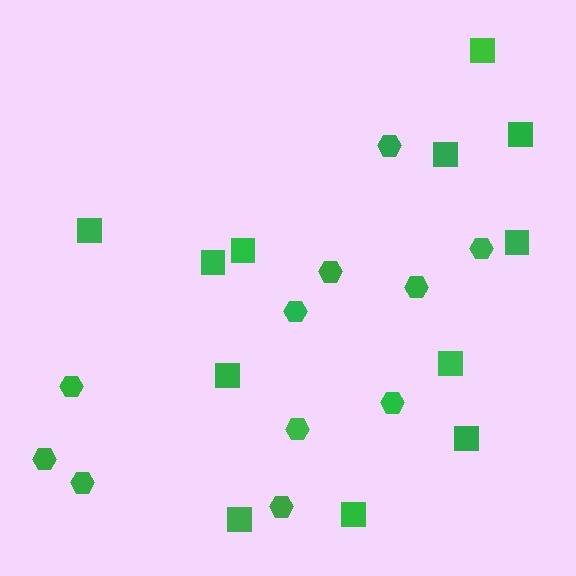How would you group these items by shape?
There are 2 groups: one group of squares (12) and one group of hexagons (11).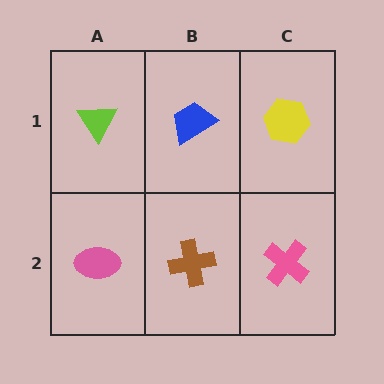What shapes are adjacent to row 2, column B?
A blue trapezoid (row 1, column B), a pink ellipse (row 2, column A), a pink cross (row 2, column C).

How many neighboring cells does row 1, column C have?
2.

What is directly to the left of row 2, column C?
A brown cross.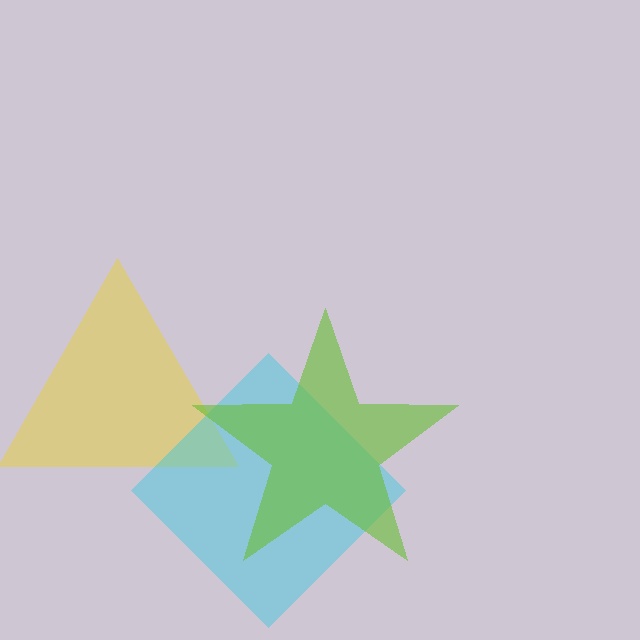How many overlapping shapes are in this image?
There are 3 overlapping shapes in the image.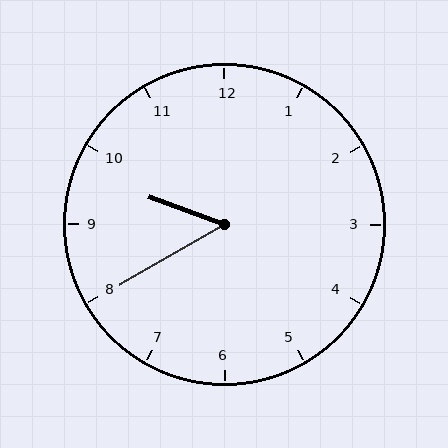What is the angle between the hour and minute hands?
Approximately 50 degrees.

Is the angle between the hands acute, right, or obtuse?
It is acute.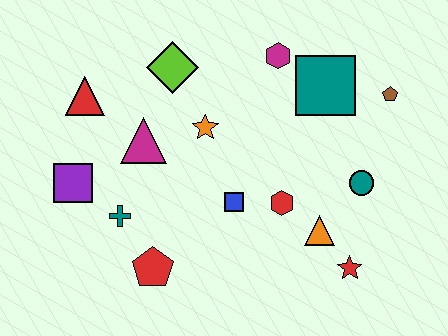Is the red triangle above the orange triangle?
Yes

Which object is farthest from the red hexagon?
The red triangle is farthest from the red hexagon.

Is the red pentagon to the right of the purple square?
Yes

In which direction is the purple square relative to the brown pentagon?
The purple square is to the left of the brown pentagon.